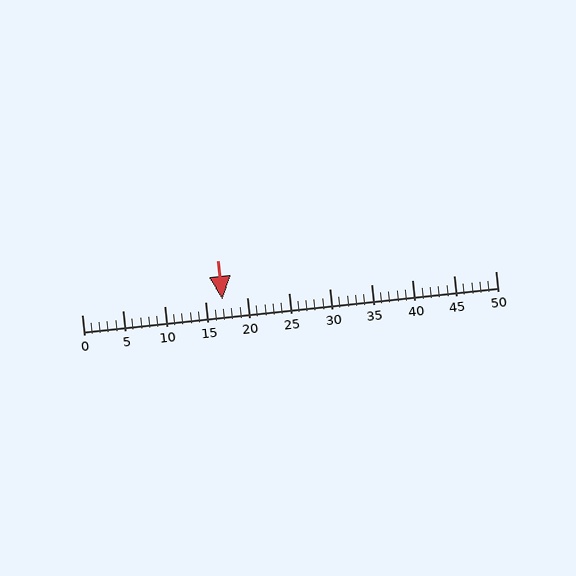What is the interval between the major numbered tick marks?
The major tick marks are spaced 5 units apart.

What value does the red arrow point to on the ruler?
The red arrow points to approximately 17.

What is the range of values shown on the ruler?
The ruler shows values from 0 to 50.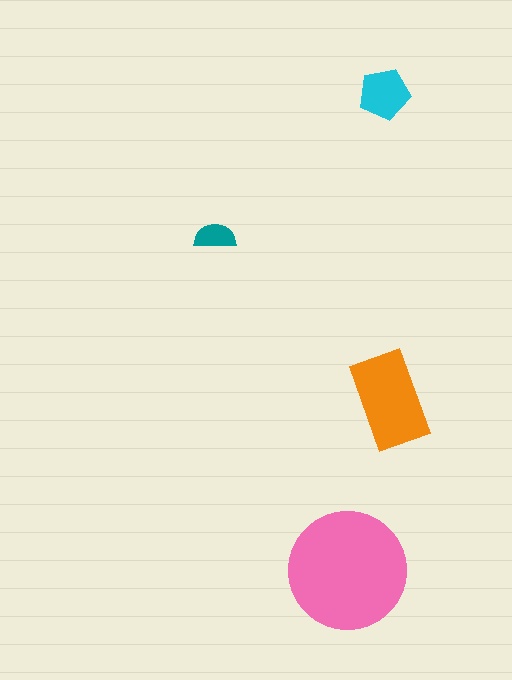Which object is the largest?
The pink circle.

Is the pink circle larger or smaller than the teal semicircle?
Larger.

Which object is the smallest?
The teal semicircle.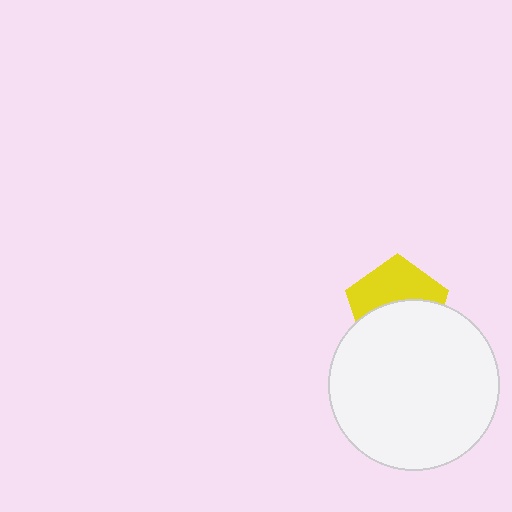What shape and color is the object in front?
The object in front is a white circle.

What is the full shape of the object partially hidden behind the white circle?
The partially hidden object is a yellow pentagon.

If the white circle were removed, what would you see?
You would see the complete yellow pentagon.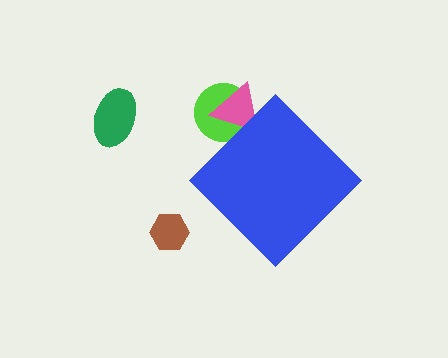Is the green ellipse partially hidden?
No, the green ellipse is fully visible.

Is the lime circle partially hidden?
Yes, the lime circle is partially hidden behind the blue diamond.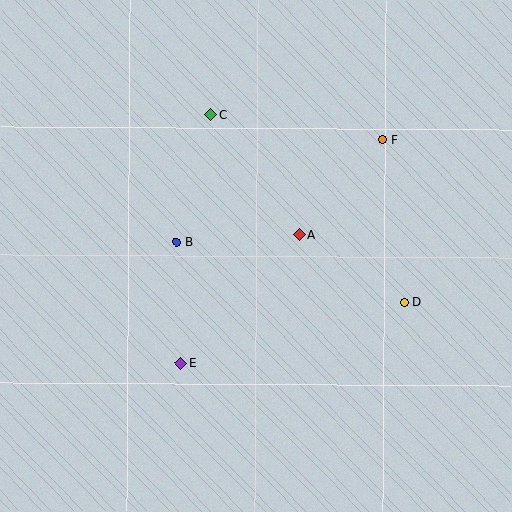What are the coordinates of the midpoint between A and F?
The midpoint between A and F is at (341, 187).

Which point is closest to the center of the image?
Point A at (299, 235) is closest to the center.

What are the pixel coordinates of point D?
Point D is at (404, 302).